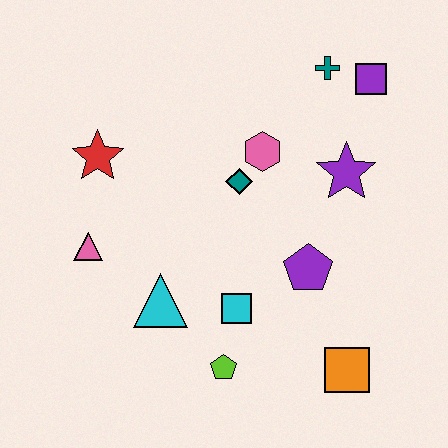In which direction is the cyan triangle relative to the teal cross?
The cyan triangle is below the teal cross.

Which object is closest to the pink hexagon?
The teal diamond is closest to the pink hexagon.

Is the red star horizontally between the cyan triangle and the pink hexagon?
No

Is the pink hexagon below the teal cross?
Yes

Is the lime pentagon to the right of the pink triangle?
Yes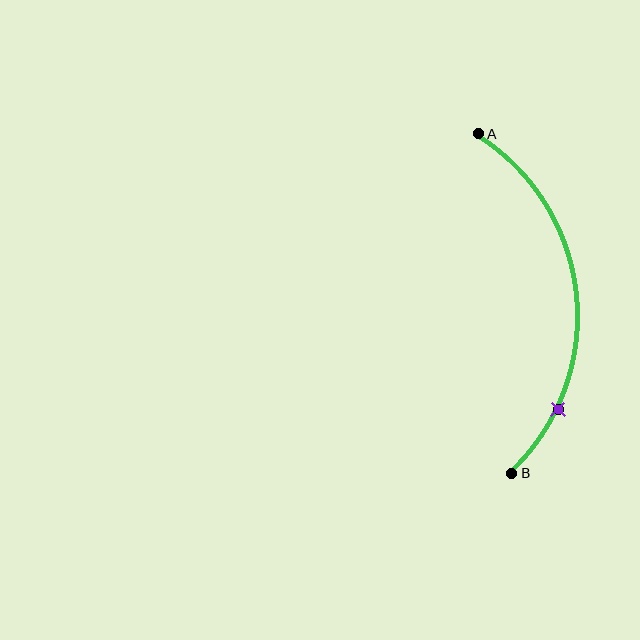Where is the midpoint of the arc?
The arc midpoint is the point on the curve farthest from the straight line joining A and B. It sits to the right of that line.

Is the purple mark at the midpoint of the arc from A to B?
No. The purple mark lies on the arc but is closer to endpoint B. The arc midpoint would be at the point on the curve equidistant along the arc from both A and B.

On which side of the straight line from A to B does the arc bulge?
The arc bulges to the right of the straight line connecting A and B.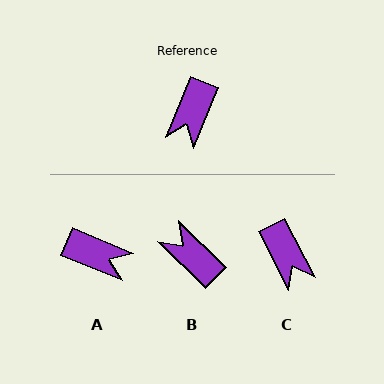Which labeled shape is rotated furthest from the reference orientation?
B, about 112 degrees away.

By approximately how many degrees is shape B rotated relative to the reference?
Approximately 112 degrees clockwise.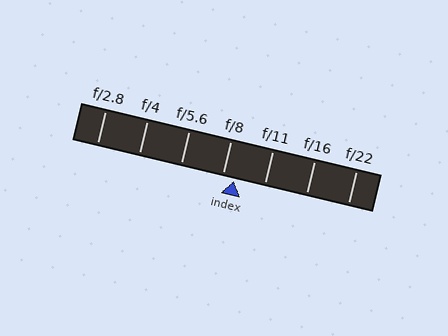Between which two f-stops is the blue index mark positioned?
The index mark is between f/8 and f/11.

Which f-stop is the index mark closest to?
The index mark is closest to f/8.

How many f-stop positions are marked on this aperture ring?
There are 7 f-stop positions marked.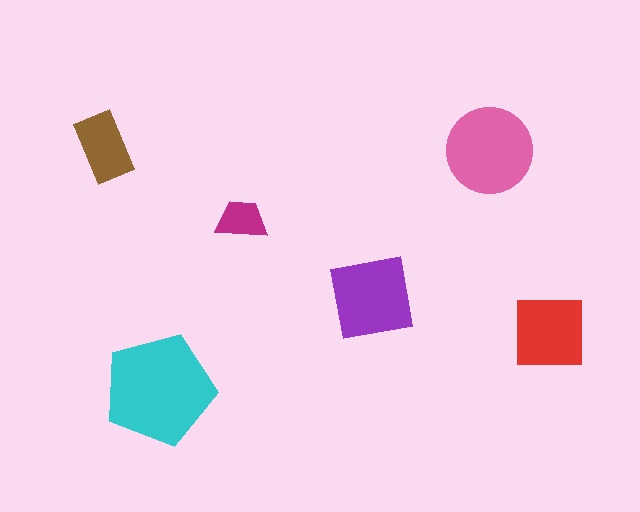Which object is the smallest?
The magenta trapezoid.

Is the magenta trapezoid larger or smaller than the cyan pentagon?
Smaller.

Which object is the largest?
The cyan pentagon.